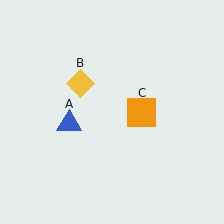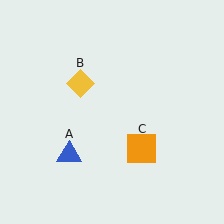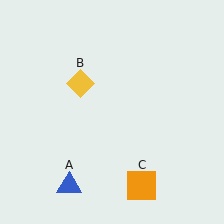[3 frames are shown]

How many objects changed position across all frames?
2 objects changed position: blue triangle (object A), orange square (object C).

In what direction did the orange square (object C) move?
The orange square (object C) moved down.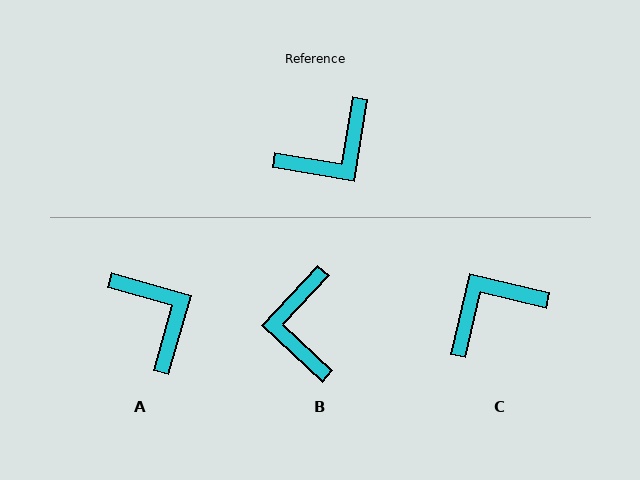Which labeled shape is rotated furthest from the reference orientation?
C, about 176 degrees away.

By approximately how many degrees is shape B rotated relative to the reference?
Approximately 123 degrees clockwise.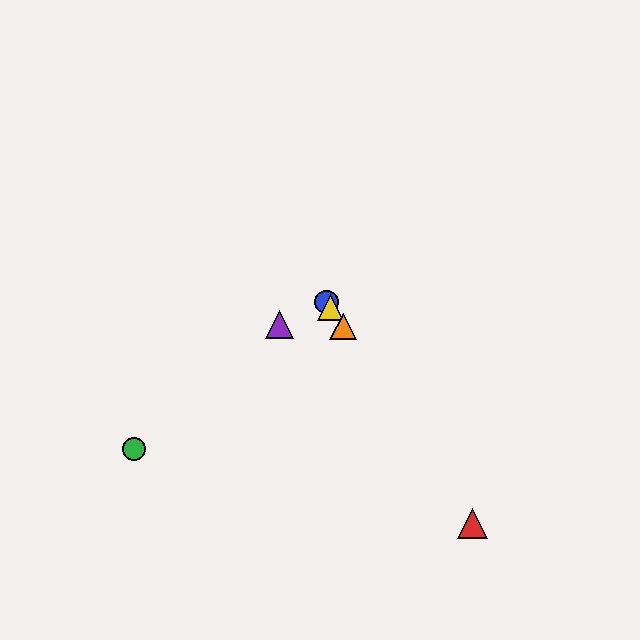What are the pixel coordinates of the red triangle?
The red triangle is at (473, 524).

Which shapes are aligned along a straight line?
The red triangle, the blue circle, the yellow triangle, the orange triangle are aligned along a straight line.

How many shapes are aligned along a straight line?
4 shapes (the red triangle, the blue circle, the yellow triangle, the orange triangle) are aligned along a straight line.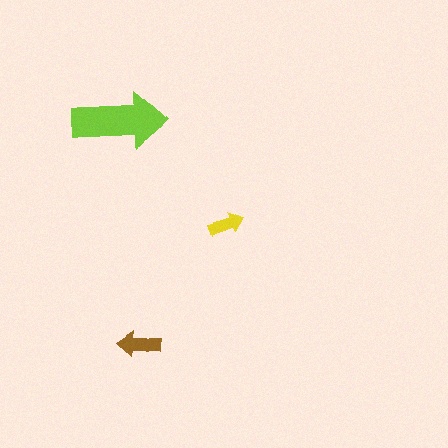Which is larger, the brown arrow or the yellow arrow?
The brown one.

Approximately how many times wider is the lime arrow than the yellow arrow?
About 2.5 times wider.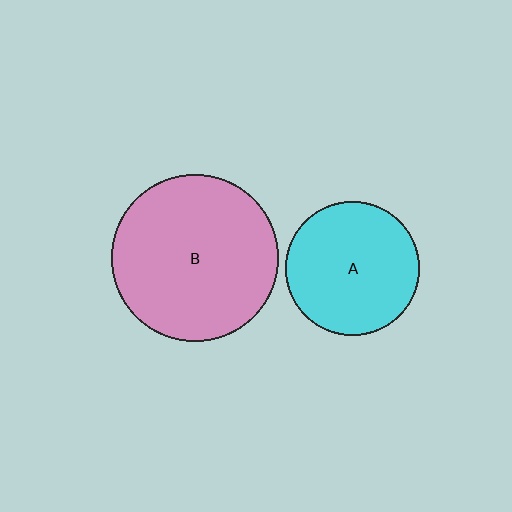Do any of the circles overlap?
No, none of the circles overlap.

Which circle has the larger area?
Circle B (pink).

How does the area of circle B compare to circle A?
Approximately 1.5 times.